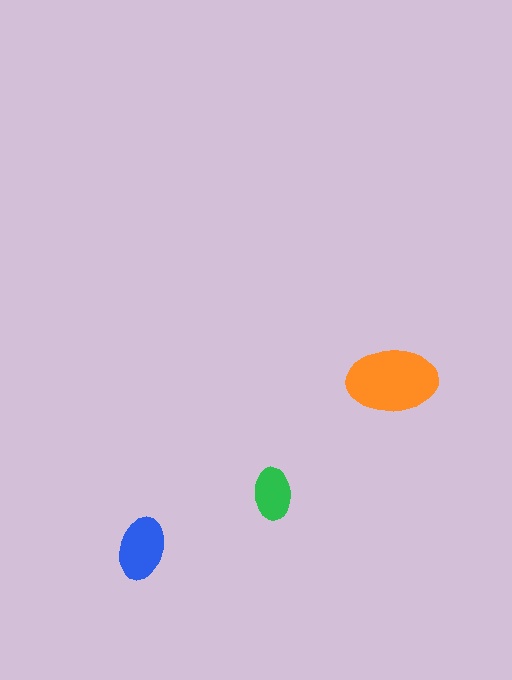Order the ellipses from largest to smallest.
the orange one, the blue one, the green one.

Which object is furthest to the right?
The orange ellipse is rightmost.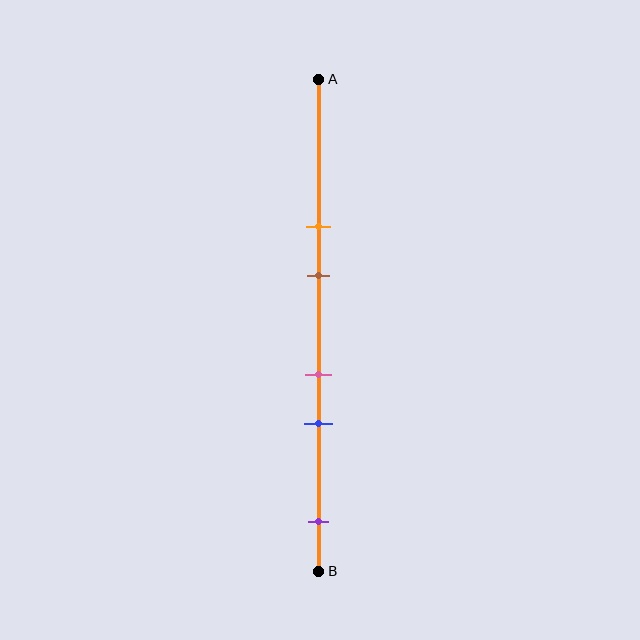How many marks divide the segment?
There are 5 marks dividing the segment.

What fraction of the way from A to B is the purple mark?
The purple mark is approximately 90% (0.9) of the way from A to B.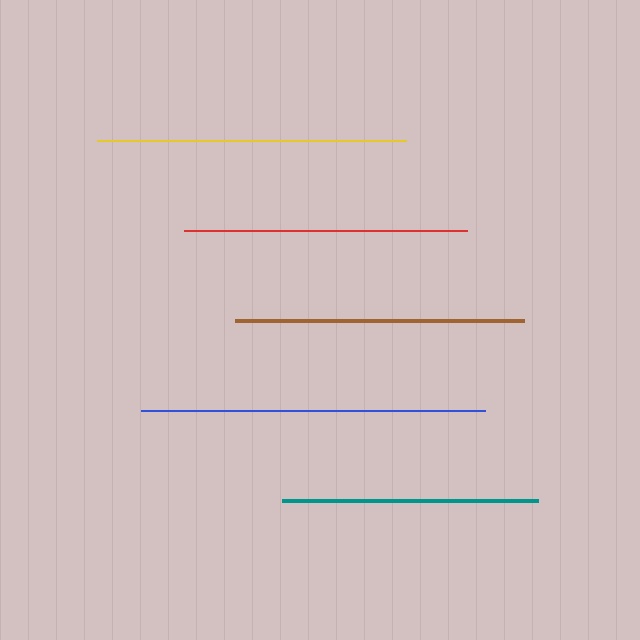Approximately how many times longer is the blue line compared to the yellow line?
The blue line is approximately 1.1 times the length of the yellow line.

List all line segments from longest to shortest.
From longest to shortest: blue, yellow, brown, red, teal.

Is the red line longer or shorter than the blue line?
The blue line is longer than the red line.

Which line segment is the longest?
The blue line is the longest at approximately 344 pixels.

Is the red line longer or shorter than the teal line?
The red line is longer than the teal line.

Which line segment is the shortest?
The teal line is the shortest at approximately 256 pixels.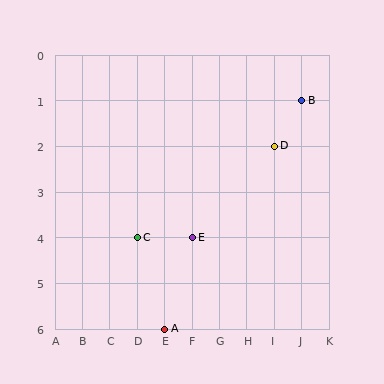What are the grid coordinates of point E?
Point E is at grid coordinates (F, 4).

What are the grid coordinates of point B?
Point B is at grid coordinates (J, 1).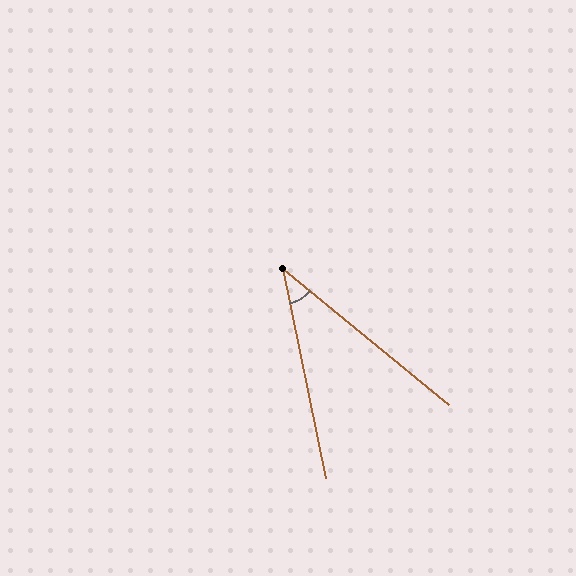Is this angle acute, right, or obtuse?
It is acute.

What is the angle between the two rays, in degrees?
Approximately 39 degrees.